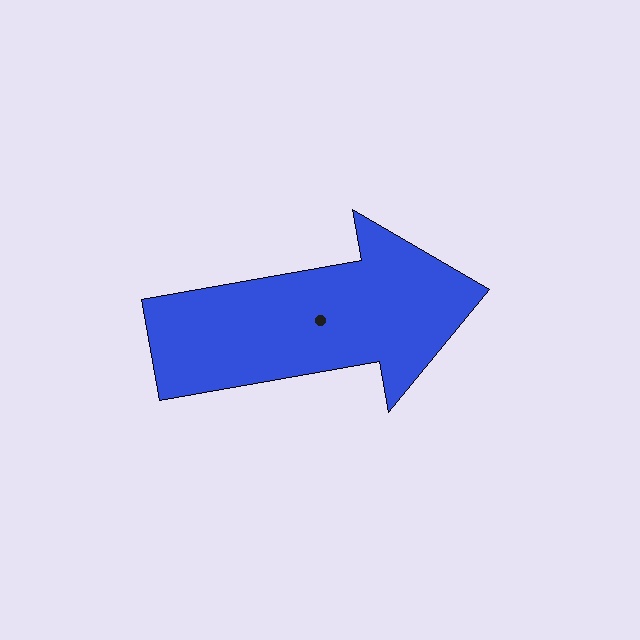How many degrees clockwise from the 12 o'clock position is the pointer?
Approximately 80 degrees.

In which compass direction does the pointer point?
East.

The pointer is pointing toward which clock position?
Roughly 3 o'clock.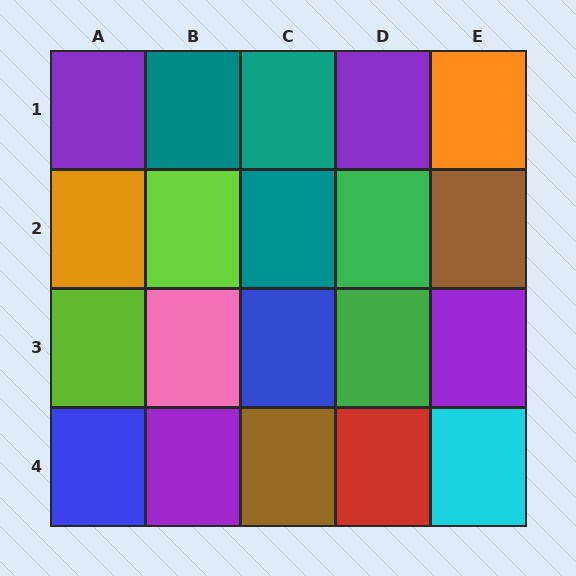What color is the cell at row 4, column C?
Brown.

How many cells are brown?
2 cells are brown.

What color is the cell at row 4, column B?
Purple.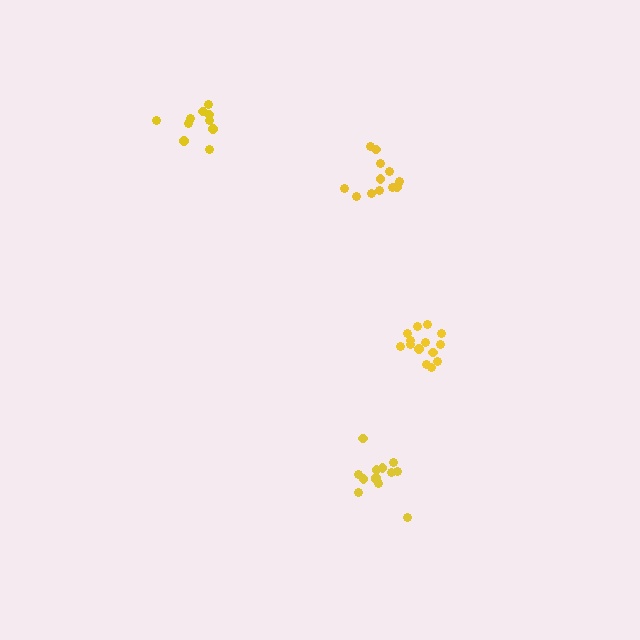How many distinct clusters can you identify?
There are 4 distinct clusters.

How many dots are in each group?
Group 1: 14 dots, Group 2: 13 dots, Group 3: 12 dots, Group 4: 10 dots (49 total).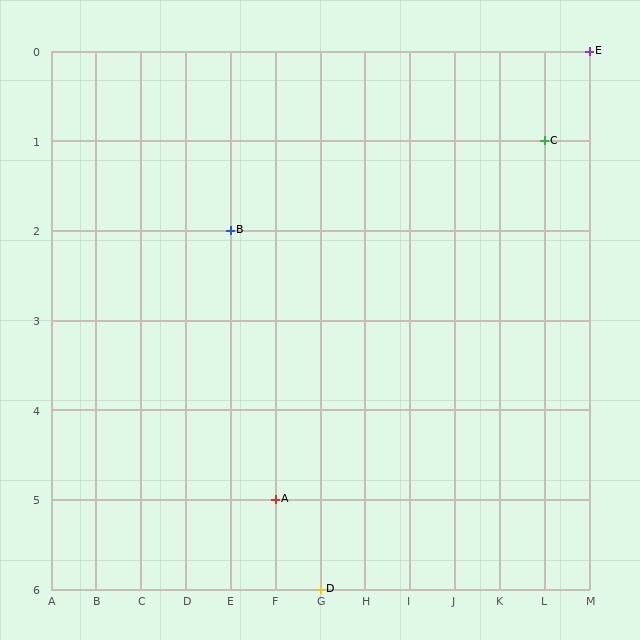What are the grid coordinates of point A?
Point A is at grid coordinates (F, 5).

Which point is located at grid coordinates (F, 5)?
Point A is at (F, 5).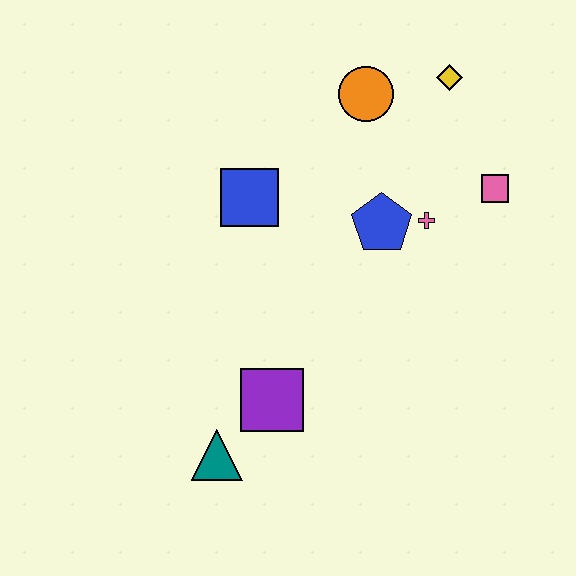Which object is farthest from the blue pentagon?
The teal triangle is farthest from the blue pentagon.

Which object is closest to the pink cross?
The blue pentagon is closest to the pink cross.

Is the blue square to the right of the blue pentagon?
No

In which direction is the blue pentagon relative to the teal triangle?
The blue pentagon is above the teal triangle.